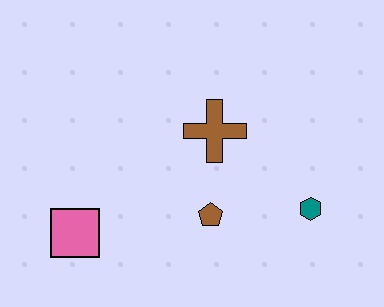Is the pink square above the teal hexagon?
No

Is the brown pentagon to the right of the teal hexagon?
No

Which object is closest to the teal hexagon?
The brown pentagon is closest to the teal hexagon.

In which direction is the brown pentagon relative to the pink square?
The brown pentagon is to the right of the pink square.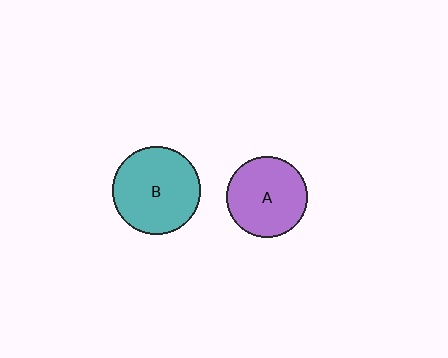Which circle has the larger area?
Circle B (teal).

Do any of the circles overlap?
No, none of the circles overlap.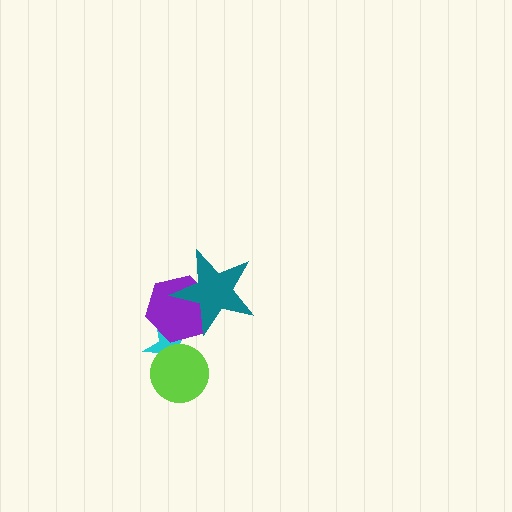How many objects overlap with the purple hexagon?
2 objects overlap with the purple hexagon.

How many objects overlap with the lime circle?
1 object overlaps with the lime circle.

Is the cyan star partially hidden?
Yes, it is partially covered by another shape.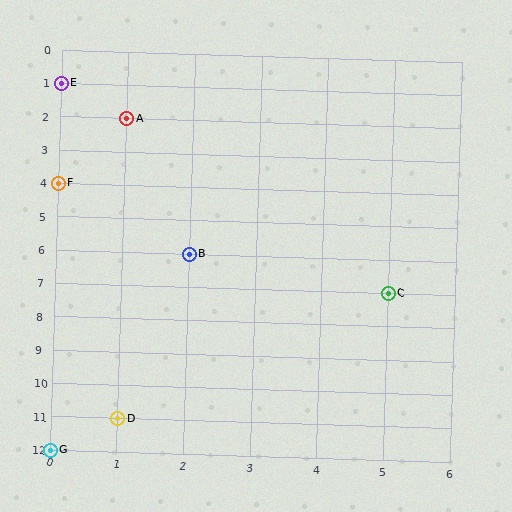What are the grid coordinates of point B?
Point B is at grid coordinates (2, 6).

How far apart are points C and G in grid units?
Points C and G are 5 columns and 5 rows apart (about 7.1 grid units diagonally).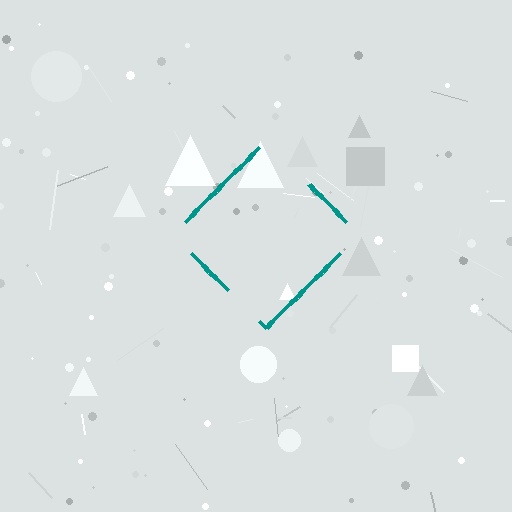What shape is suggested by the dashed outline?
The dashed outline suggests a diamond.